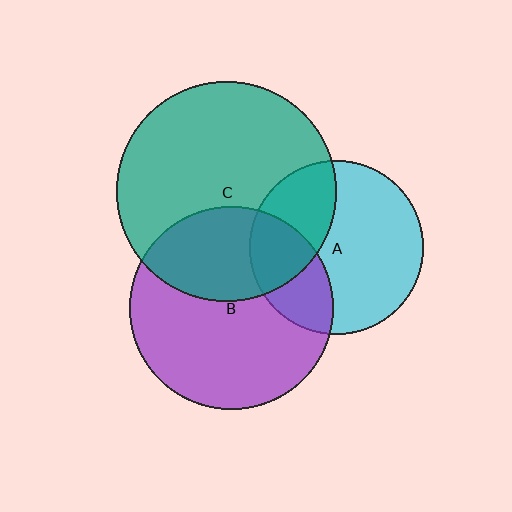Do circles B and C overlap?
Yes.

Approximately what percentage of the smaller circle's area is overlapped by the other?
Approximately 35%.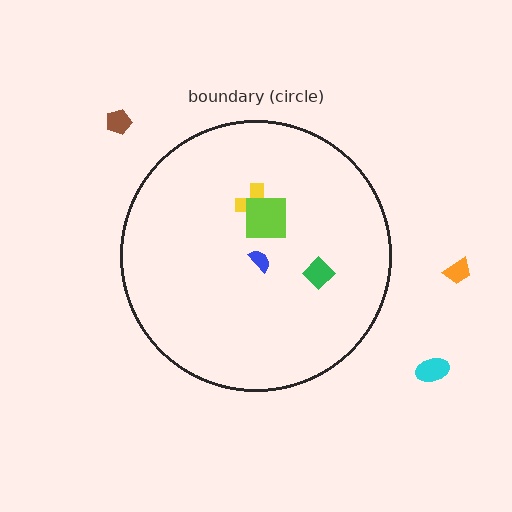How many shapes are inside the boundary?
4 inside, 3 outside.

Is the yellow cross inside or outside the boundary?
Inside.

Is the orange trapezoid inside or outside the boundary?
Outside.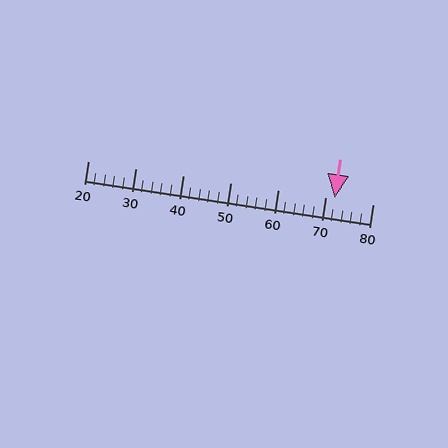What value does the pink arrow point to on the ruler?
The pink arrow points to approximately 72.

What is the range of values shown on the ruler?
The ruler shows values from 20 to 80.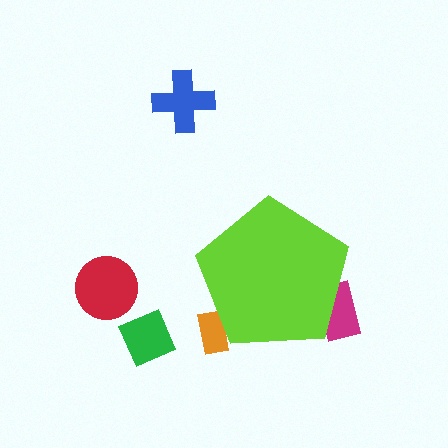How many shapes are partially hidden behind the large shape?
2 shapes are partially hidden.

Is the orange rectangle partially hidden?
Yes, the orange rectangle is partially hidden behind the lime pentagon.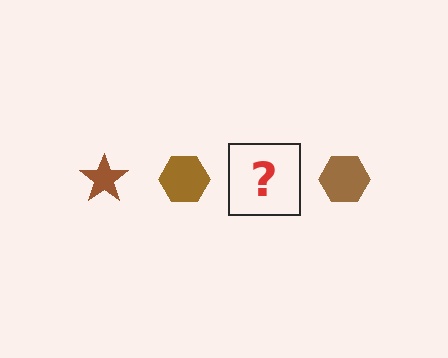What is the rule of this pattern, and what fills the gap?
The rule is that the pattern cycles through star, hexagon shapes in brown. The gap should be filled with a brown star.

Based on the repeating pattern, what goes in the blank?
The blank should be a brown star.